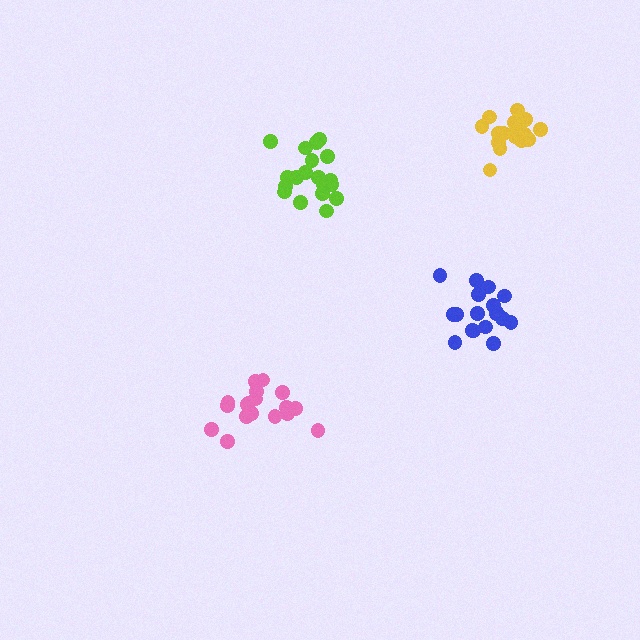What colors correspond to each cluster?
The clusters are colored: blue, pink, yellow, lime.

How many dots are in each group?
Group 1: 18 dots, Group 2: 18 dots, Group 3: 17 dots, Group 4: 19 dots (72 total).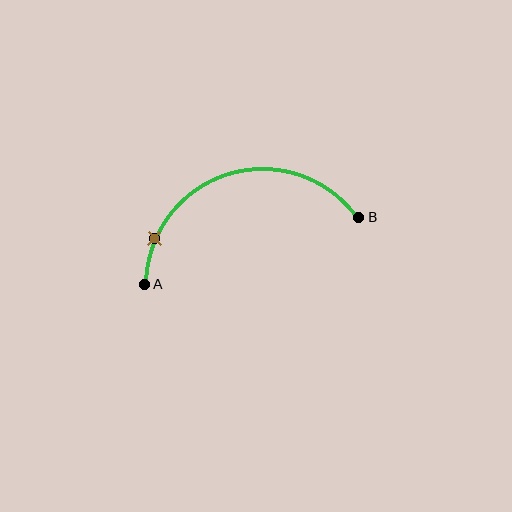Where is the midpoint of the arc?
The arc midpoint is the point on the curve farthest from the straight line joining A and B. It sits above that line.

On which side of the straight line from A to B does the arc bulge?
The arc bulges above the straight line connecting A and B.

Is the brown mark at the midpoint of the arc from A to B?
No. The brown mark lies on the arc but is closer to endpoint A. The arc midpoint would be at the point on the curve equidistant along the arc from both A and B.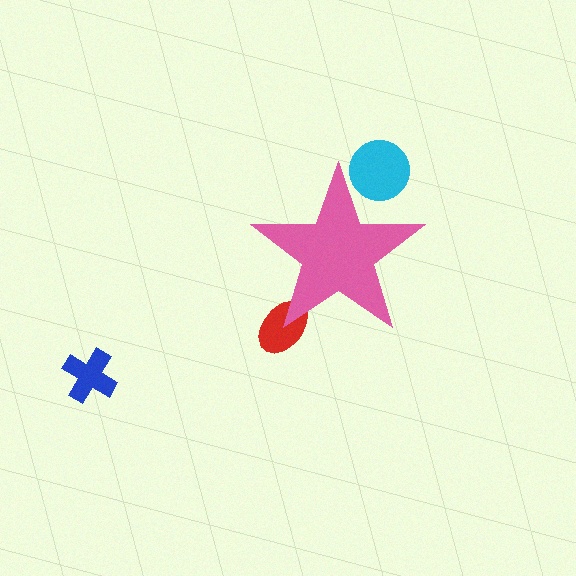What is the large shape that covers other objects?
A pink star.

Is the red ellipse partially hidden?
Yes, the red ellipse is partially hidden behind the pink star.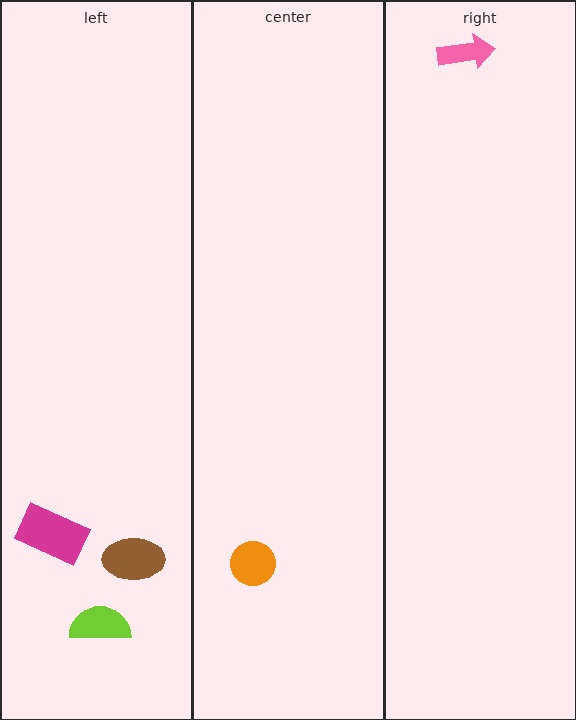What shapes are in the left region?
The lime semicircle, the brown ellipse, the magenta rectangle.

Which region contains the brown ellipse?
The left region.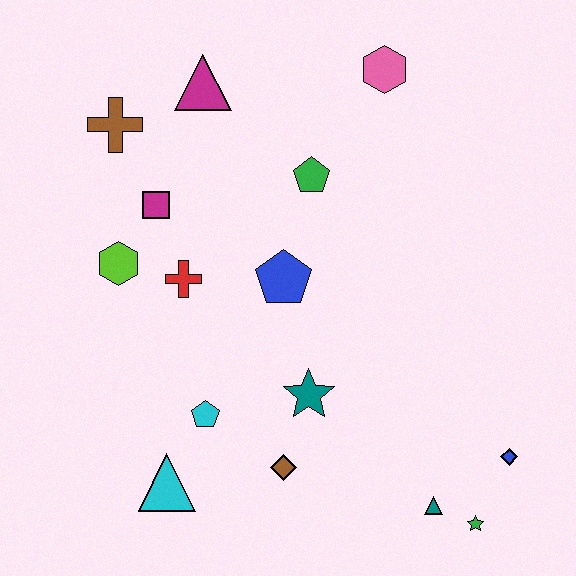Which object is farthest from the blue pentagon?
The green star is farthest from the blue pentagon.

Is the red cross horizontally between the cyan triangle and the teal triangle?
Yes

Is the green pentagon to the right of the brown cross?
Yes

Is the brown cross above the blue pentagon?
Yes